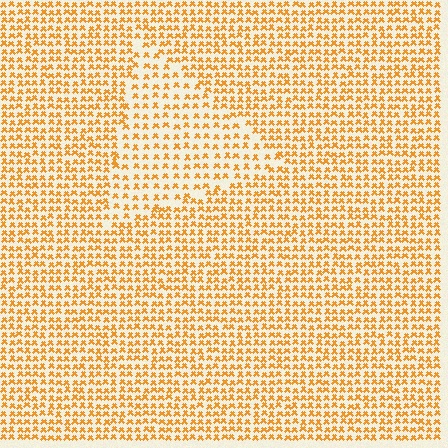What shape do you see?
I see a triangle.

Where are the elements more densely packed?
The elements are more densely packed outside the triangle boundary.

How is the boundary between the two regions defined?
The boundary is defined by a change in element density (approximately 1.6x ratio). All elements are the same color, size, and shape.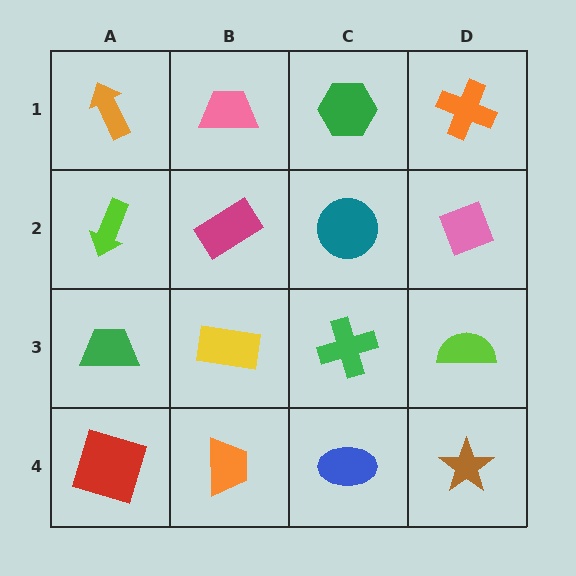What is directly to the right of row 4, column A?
An orange trapezoid.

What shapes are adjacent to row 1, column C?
A teal circle (row 2, column C), a pink trapezoid (row 1, column B), an orange cross (row 1, column D).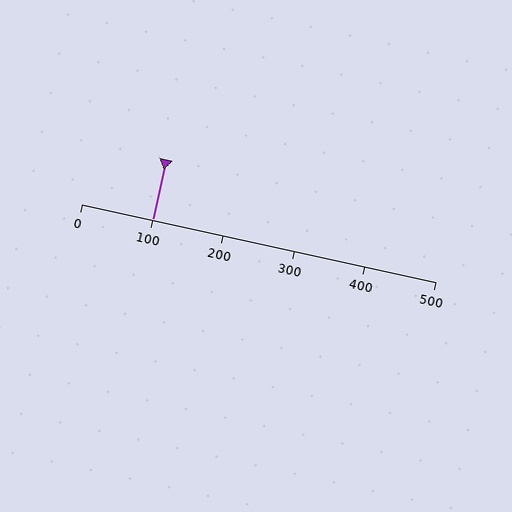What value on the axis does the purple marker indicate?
The marker indicates approximately 100.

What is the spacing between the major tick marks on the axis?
The major ticks are spaced 100 apart.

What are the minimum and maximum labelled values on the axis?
The axis runs from 0 to 500.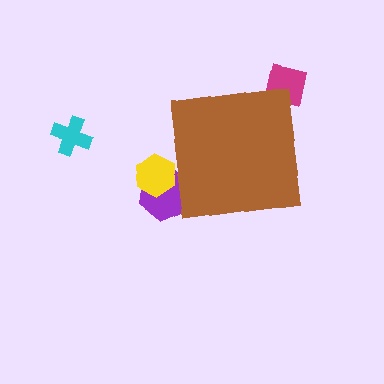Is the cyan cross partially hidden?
No, the cyan cross is fully visible.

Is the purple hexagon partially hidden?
Yes, the purple hexagon is partially hidden behind the brown square.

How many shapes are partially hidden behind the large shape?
3 shapes are partially hidden.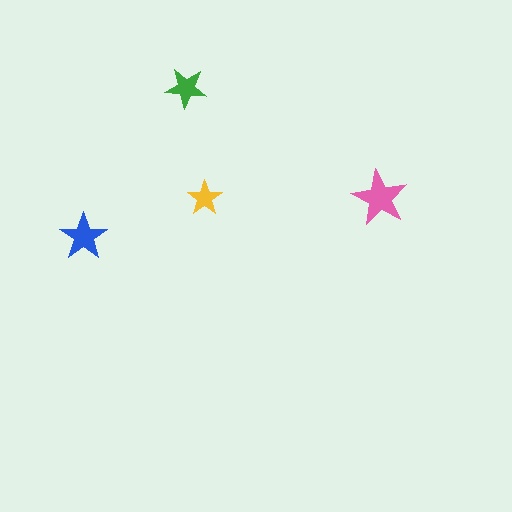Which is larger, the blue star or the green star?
The blue one.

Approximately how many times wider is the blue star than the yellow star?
About 1.5 times wider.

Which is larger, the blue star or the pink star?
The pink one.